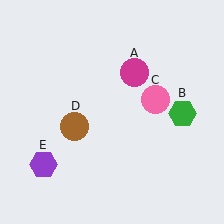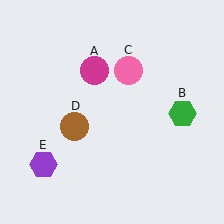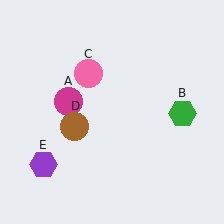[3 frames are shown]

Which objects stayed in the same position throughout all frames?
Green hexagon (object B) and brown circle (object D) and purple hexagon (object E) remained stationary.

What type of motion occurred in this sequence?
The magenta circle (object A), pink circle (object C) rotated counterclockwise around the center of the scene.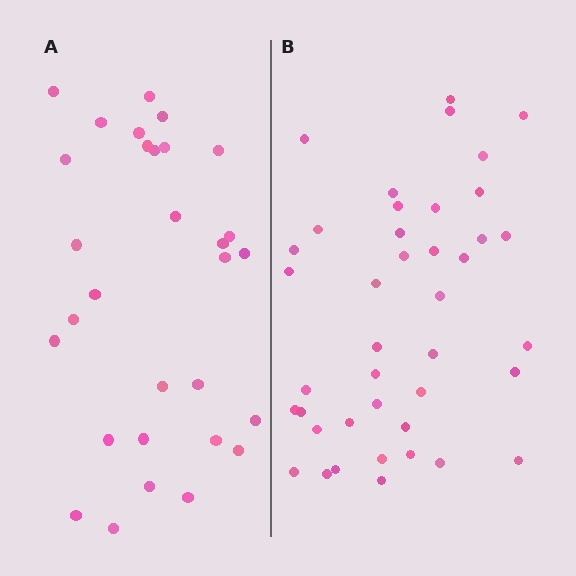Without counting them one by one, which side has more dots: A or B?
Region B (the right region) has more dots.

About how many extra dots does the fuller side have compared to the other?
Region B has roughly 12 or so more dots than region A.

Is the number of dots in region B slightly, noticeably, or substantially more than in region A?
Region B has noticeably more, but not dramatically so. The ratio is roughly 1.4 to 1.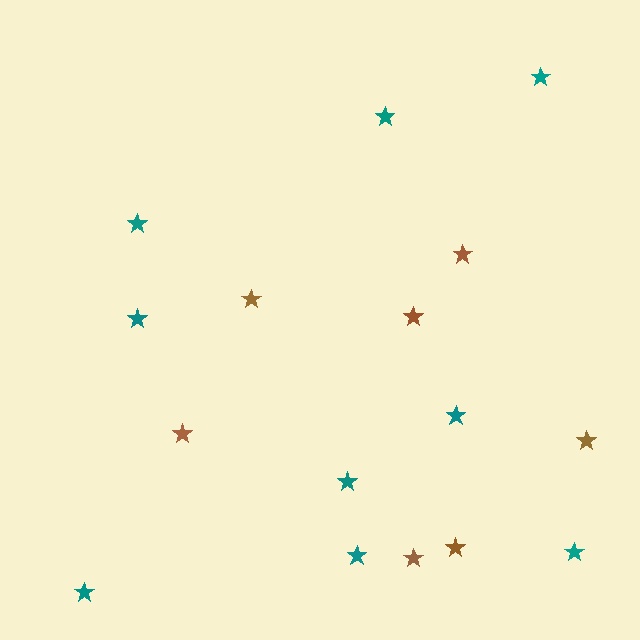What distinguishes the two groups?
There are 2 groups: one group of brown stars (7) and one group of teal stars (9).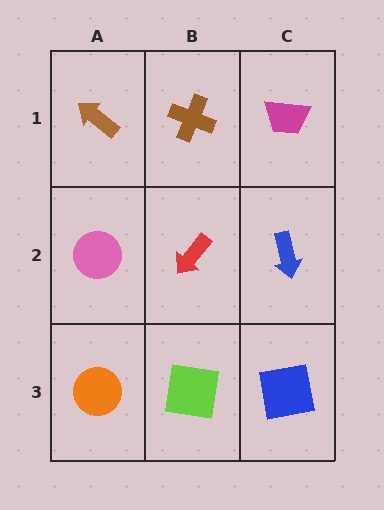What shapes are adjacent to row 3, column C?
A blue arrow (row 2, column C), a lime square (row 3, column B).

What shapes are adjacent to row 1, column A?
A pink circle (row 2, column A), a brown cross (row 1, column B).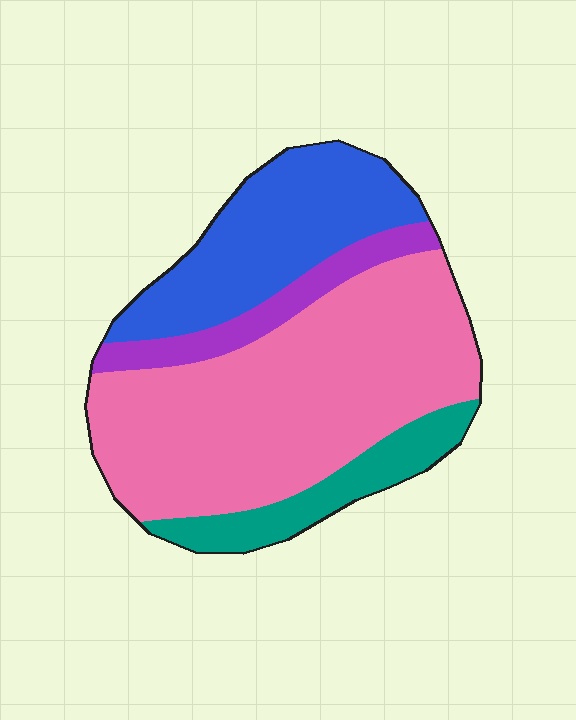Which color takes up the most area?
Pink, at roughly 55%.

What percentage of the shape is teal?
Teal covers 12% of the shape.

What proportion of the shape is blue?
Blue takes up about one quarter (1/4) of the shape.